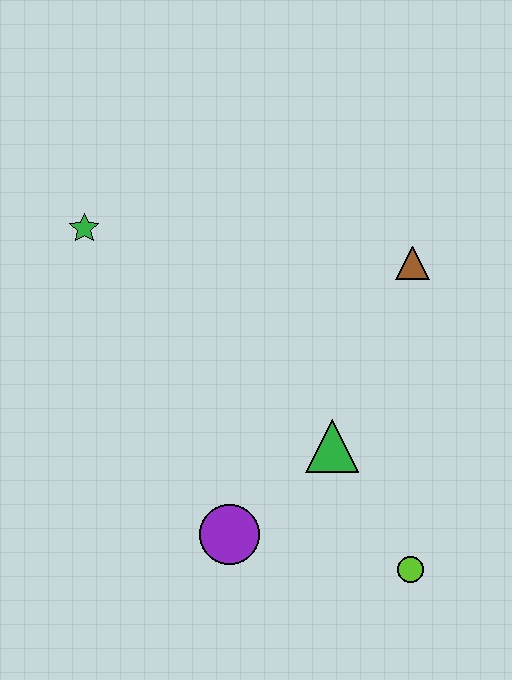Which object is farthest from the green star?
The lime circle is farthest from the green star.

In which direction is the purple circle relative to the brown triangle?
The purple circle is below the brown triangle.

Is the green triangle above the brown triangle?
No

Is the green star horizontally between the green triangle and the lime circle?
No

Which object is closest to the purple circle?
The green triangle is closest to the purple circle.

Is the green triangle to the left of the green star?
No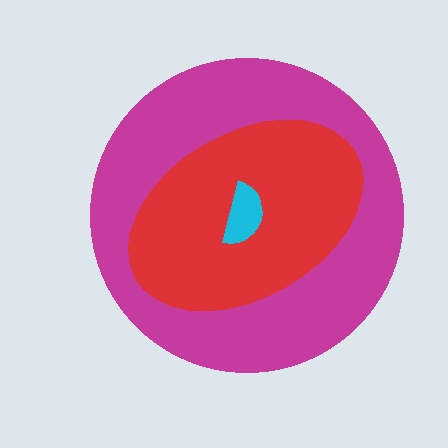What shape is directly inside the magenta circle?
The red ellipse.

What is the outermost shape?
The magenta circle.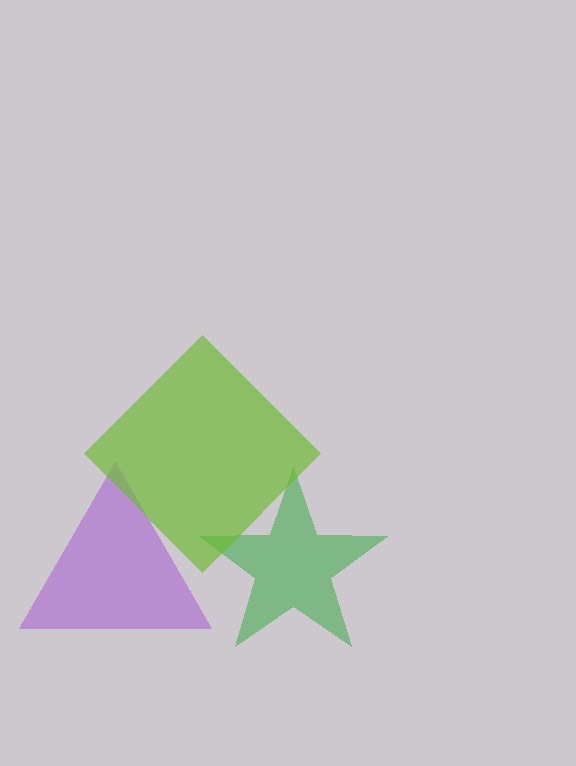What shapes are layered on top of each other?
The layered shapes are: a purple triangle, a green star, a lime diamond.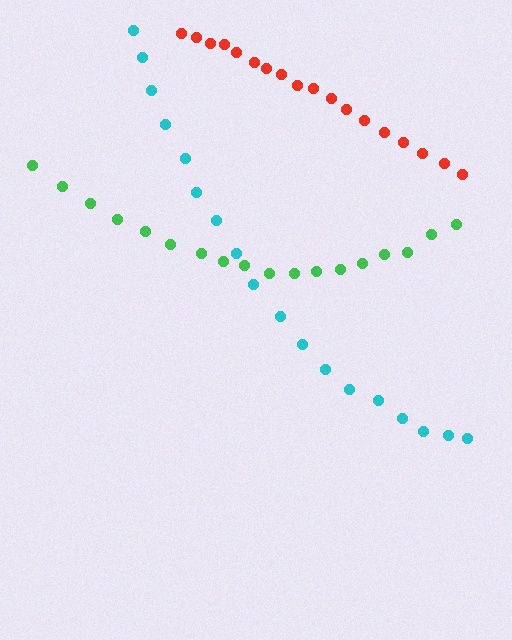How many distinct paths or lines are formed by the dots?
There are 3 distinct paths.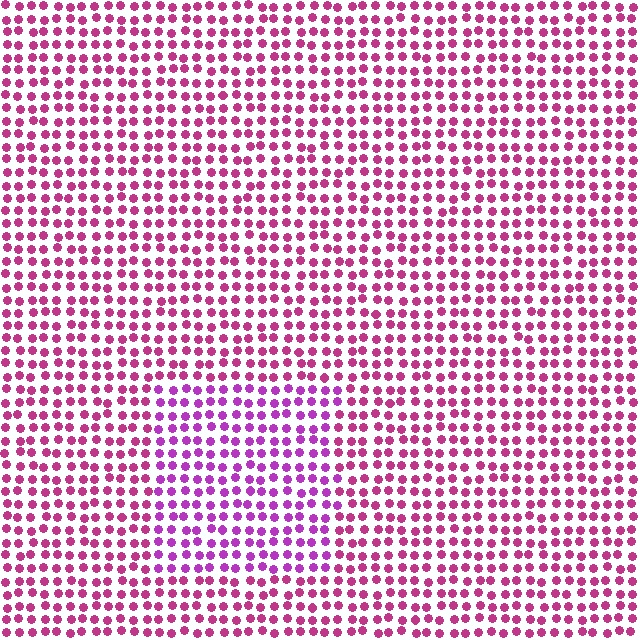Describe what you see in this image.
The image is filled with small magenta elements in a uniform arrangement. A rectangle-shaped region is visible where the elements are tinted to a slightly different hue, forming a subtle color boundary.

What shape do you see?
I see a rectangle.